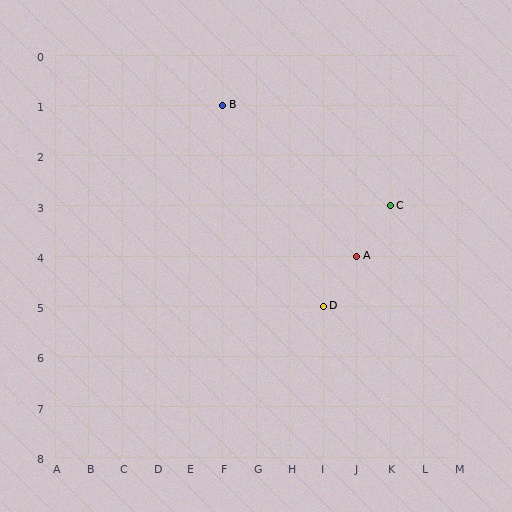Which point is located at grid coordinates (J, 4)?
Point A is at (J, 4).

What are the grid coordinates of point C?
Point C is at grid coordinates (K, 3).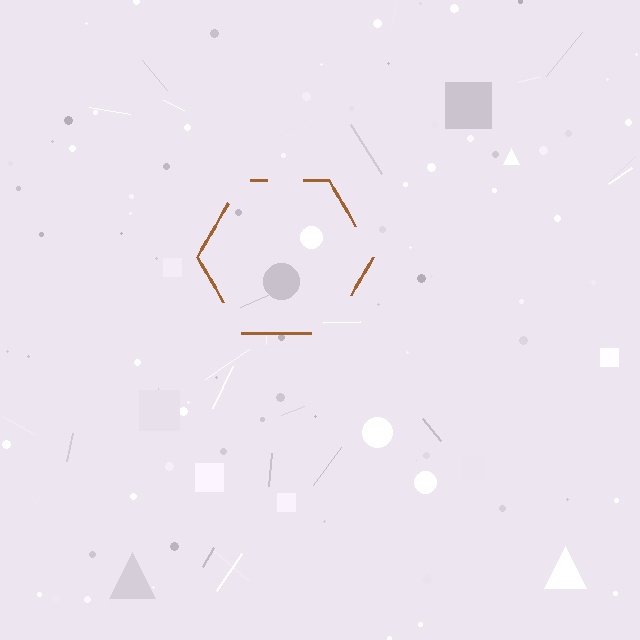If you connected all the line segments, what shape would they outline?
They would outline a hexagon.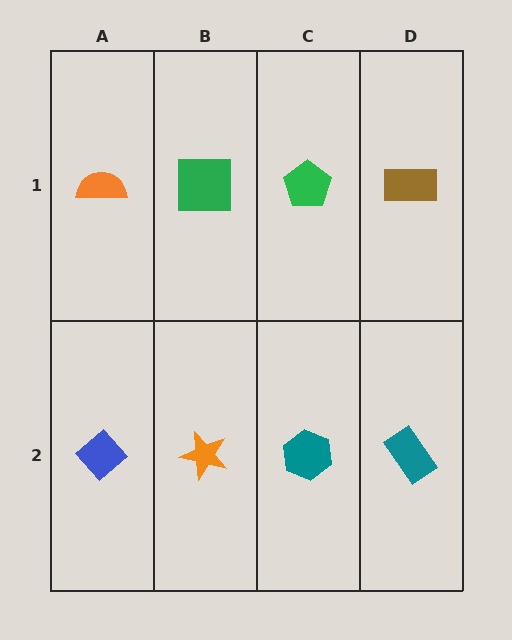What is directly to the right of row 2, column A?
An orange star.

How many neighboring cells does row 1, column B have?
3.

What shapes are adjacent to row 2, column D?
A brown rectangle (row 1, column D), a teal hexagon (row 2, column C).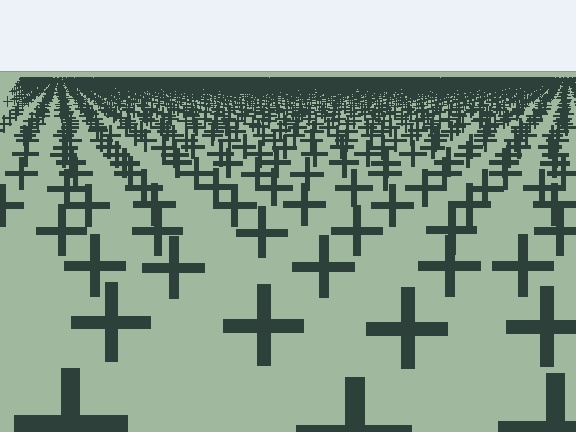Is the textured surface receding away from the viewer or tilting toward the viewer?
The surface is receding away from the viewer. Texture elements get smaller and denser toward the top.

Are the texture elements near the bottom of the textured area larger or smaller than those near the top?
Larger. Near the bottom, elements are closer to the viewer and appear at a bigger on-screen size.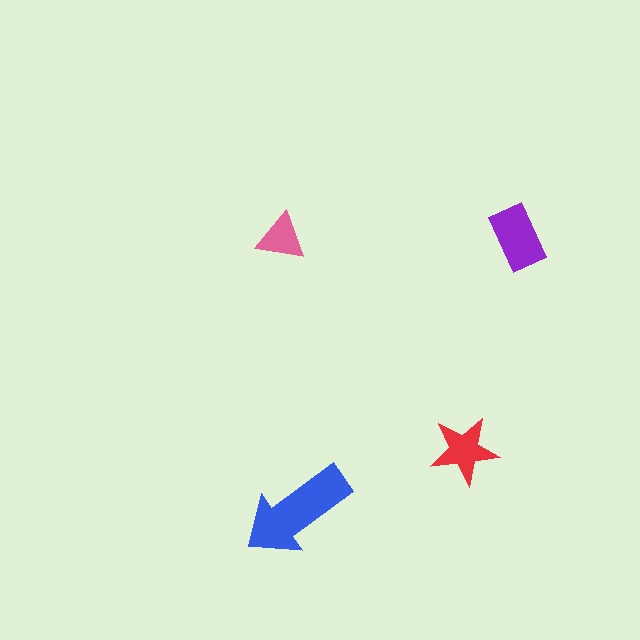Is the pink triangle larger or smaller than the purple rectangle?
Smaller.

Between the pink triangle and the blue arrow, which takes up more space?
The blue arrow.